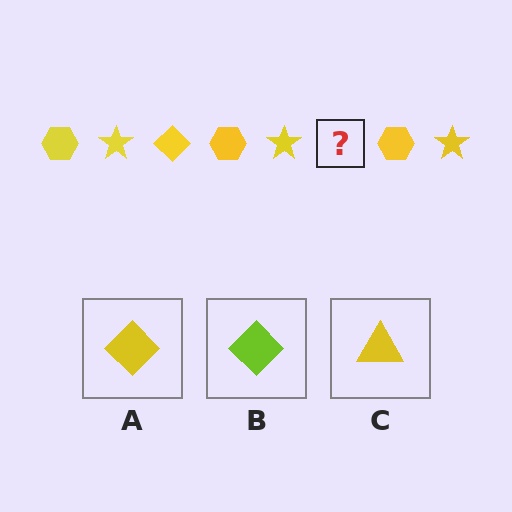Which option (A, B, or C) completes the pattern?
A.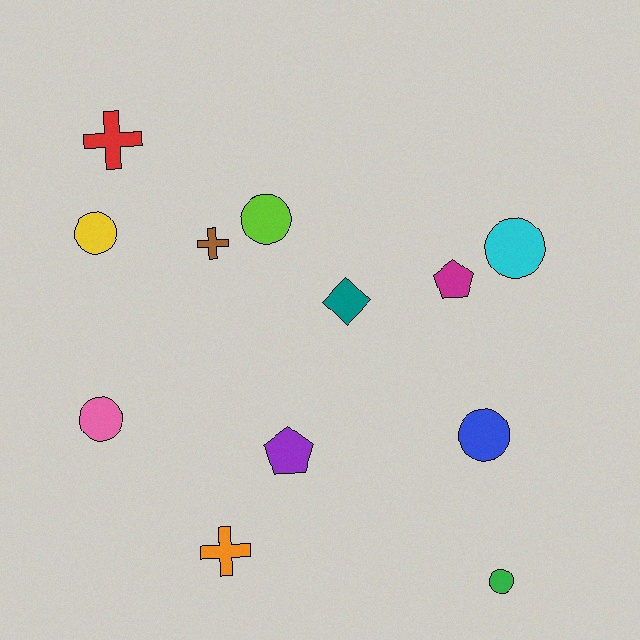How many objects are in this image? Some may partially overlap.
There are 12 objects.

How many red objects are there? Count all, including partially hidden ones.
There is 1 red object.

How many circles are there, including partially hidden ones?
There are 6 circles.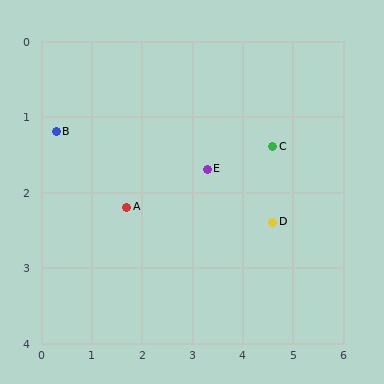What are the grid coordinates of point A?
Point A is at approximately (1.7, 2.2).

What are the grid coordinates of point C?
Point C is at approximately (4.6, 1.4).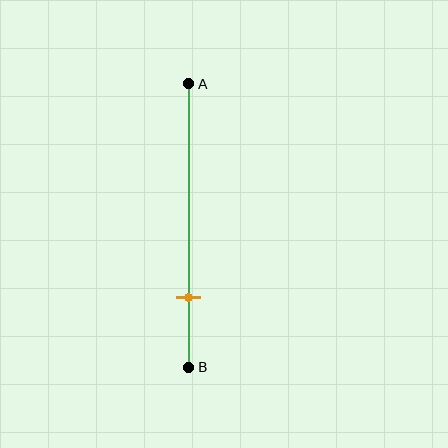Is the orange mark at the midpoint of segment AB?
No, the mark is at about 75% from A, not at the 50% midpoint.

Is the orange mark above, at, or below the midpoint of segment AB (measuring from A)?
The orange mark is below the midpoint of segment AB.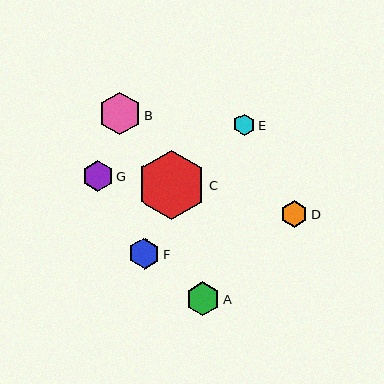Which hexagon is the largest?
Hexagon C is the largest with a size of approximately 69 pixels.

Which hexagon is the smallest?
Hexagon E is the smallest with a size of approximately 22 pixels.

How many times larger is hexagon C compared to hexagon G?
Hexagon C is approximately 2.2 times the size of hexagon G.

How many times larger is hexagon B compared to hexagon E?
Hexagon B is approximately 2.0 times the size of hexagon E.